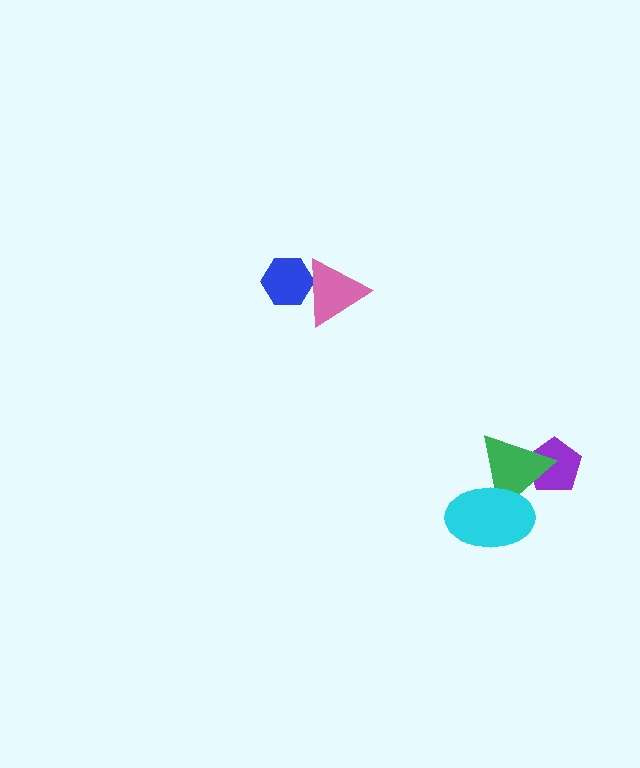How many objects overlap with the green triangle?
2 objects overlap with the green triangle.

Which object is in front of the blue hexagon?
The pink triangle is in front of the blue hexagon.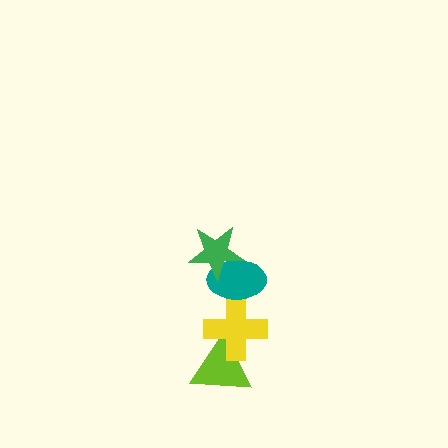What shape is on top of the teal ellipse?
The green star is on top of the teal ellipse.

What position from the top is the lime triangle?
The lime triangle is 4th from the top.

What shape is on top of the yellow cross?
The teal ellipse is on top of the yellow cross.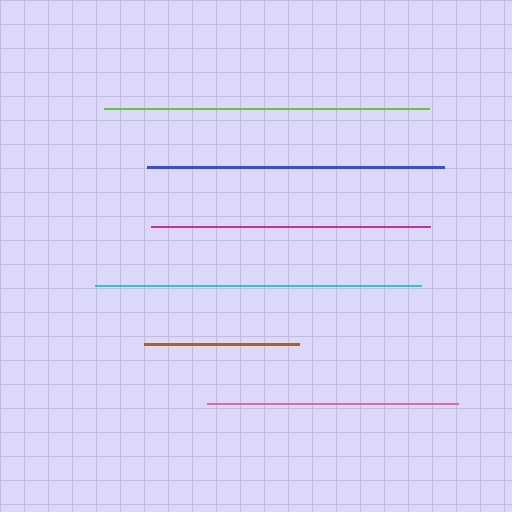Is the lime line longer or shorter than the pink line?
The lime line is longer than the pink line.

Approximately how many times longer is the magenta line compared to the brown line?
The magenta line is approximately 1.8 times the length of the brown line.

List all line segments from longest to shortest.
From longest to shortest: cyan, lime, blue, magenta, pink, brown.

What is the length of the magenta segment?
The magenta segment is approximately 279 pixels long.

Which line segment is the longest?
The cyan line is the longest at approximately 326 pixels.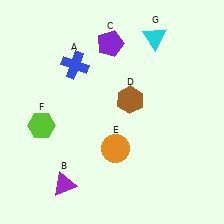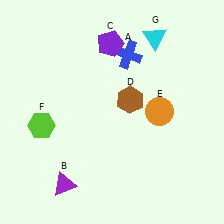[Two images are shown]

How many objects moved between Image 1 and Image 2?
2 objects moved between the two images.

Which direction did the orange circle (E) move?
The orange circle (E) moved right.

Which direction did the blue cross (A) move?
The blue cross (A) moved right.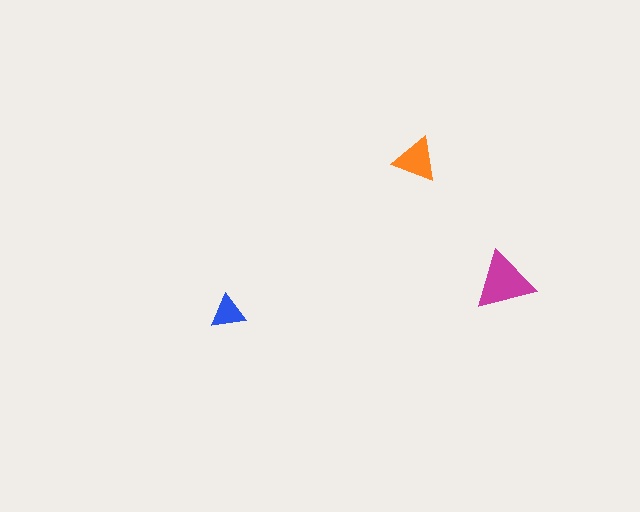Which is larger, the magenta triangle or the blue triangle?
The magenta one.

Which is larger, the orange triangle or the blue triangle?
The orange one.